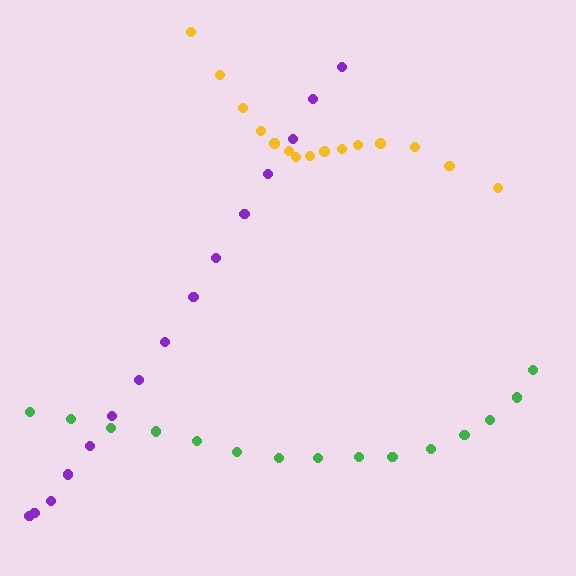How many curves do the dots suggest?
There are 3 distinct paths.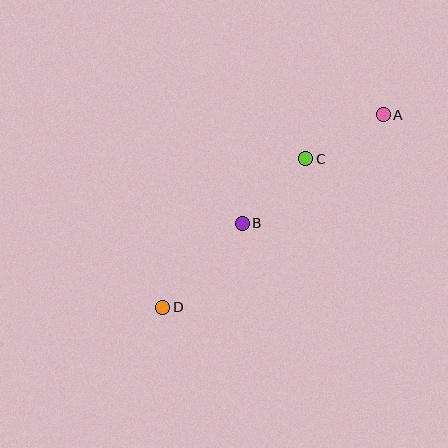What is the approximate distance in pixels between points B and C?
The distance between B and C is approximately 91 pixels.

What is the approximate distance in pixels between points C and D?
The distance between C and D is approximately 206 pixels.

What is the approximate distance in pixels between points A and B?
The distance between A and B is approximately 178 pixels.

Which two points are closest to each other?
Points A and C are closest to each other.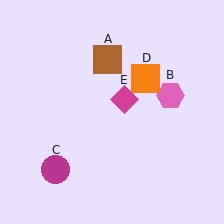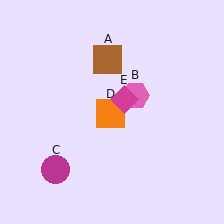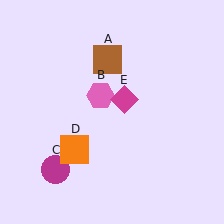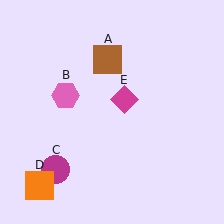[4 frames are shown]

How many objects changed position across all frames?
2 objects changed position: pink hexagon (object B), orange square (object D).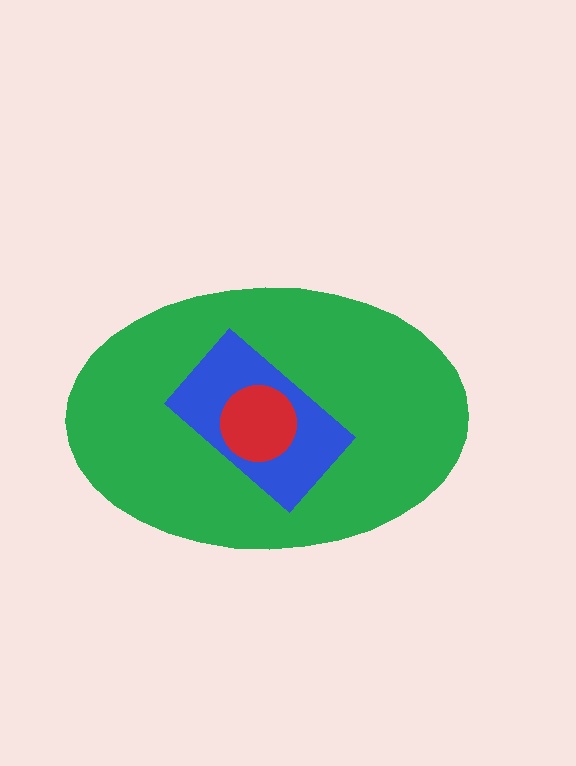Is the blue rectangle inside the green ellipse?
Yes.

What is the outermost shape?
The green ellipse.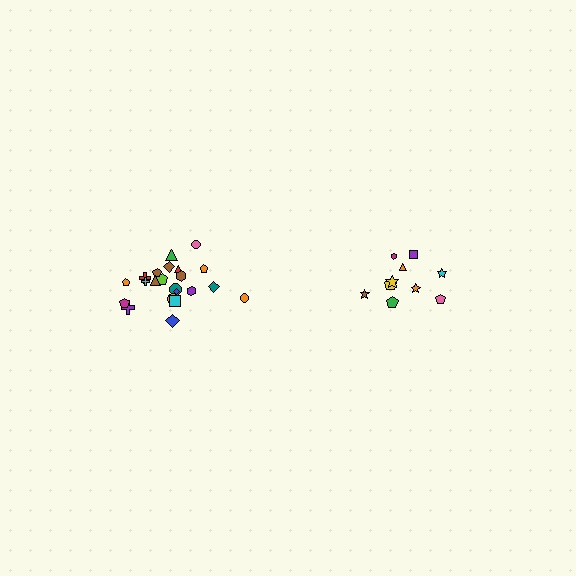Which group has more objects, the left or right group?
The left group.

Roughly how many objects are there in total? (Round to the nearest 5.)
Roughly 30 objects in total.